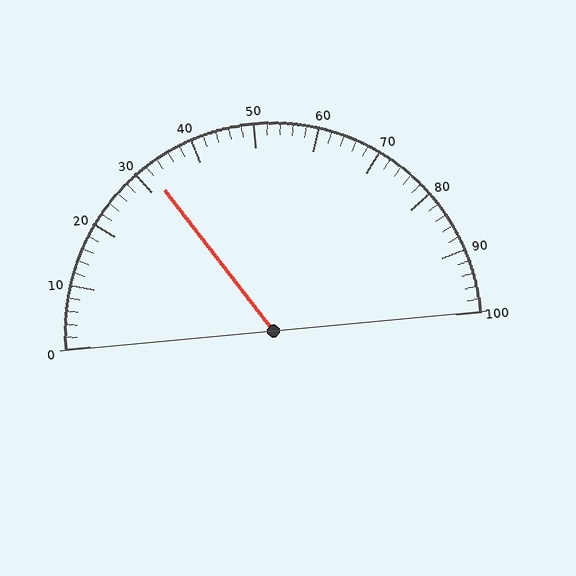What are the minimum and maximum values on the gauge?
The gauge ranges from 0 to 100.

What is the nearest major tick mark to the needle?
The nearest major tick mark is 30.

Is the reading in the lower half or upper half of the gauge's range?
The reading is in the lower half of the range (0 to 100).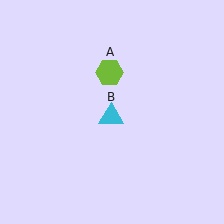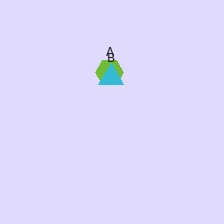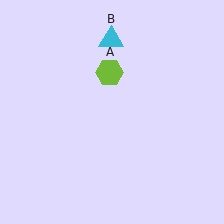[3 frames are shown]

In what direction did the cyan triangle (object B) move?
The cyan triangle (object B) moved up.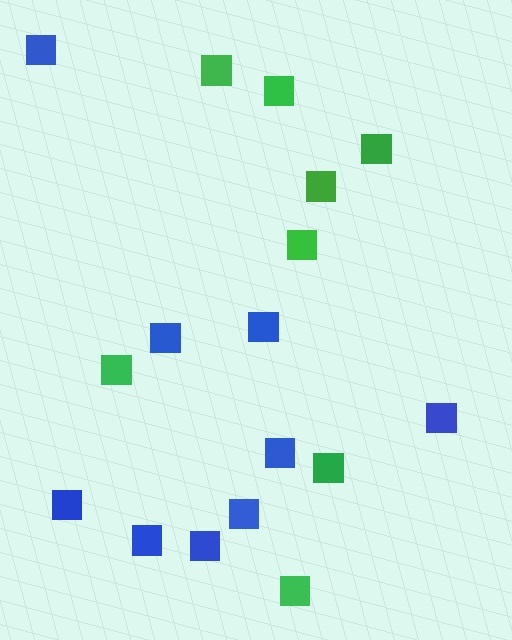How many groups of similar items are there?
There are 2 groups: one group of green squares (8) and one group of blue squares (9).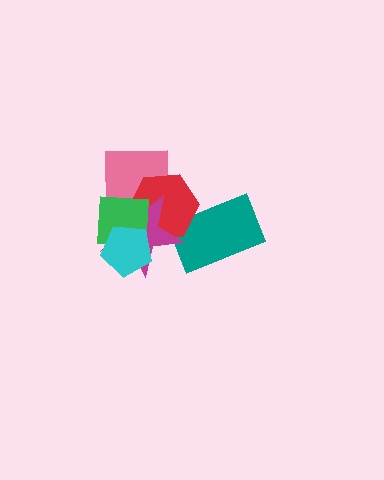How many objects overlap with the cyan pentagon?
3 objects overlap with the cyan pentagon.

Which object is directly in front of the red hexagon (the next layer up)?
The magenta star is directly in front of the red hexagon.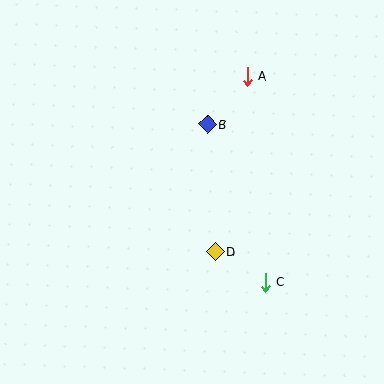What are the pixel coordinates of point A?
Point A is at (247, 76).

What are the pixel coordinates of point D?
Point D is at (215, 252).